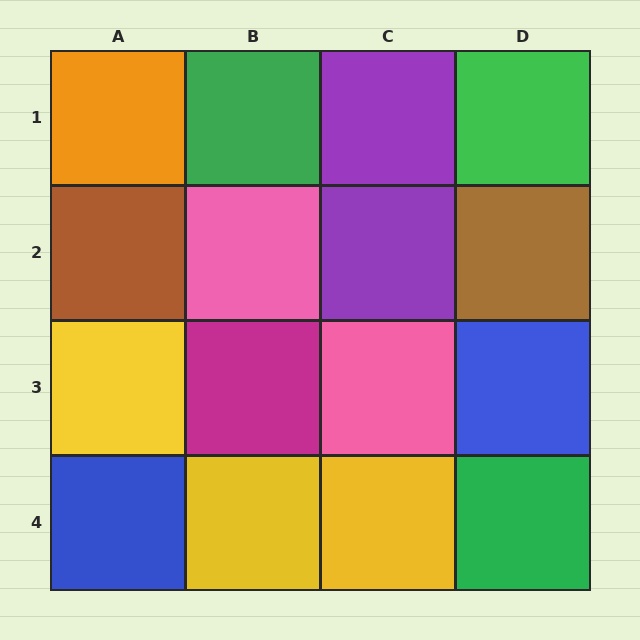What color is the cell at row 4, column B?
Yellow.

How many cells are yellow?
3 cells are yellow.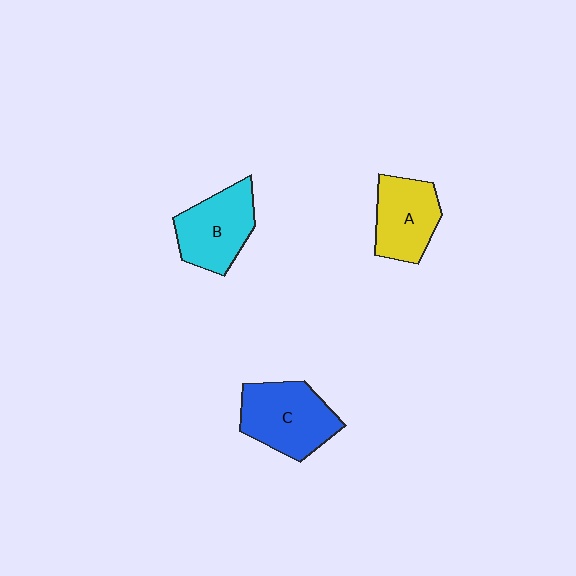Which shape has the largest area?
Shape C (blue).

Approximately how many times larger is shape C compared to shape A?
Approximately 1.2 times.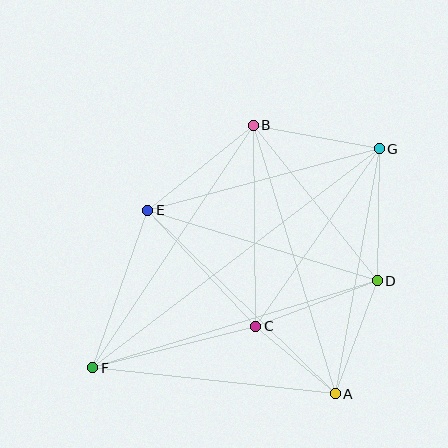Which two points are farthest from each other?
Points F and G are farthest from each other.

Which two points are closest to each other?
Points A and C are closest to each other.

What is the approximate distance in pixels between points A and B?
The distance between A and B is approximately 281 pixels.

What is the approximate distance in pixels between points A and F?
The distance between A and F is approximately 244 pixels.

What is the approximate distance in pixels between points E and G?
The distance between E and G is approximately 240 pixels.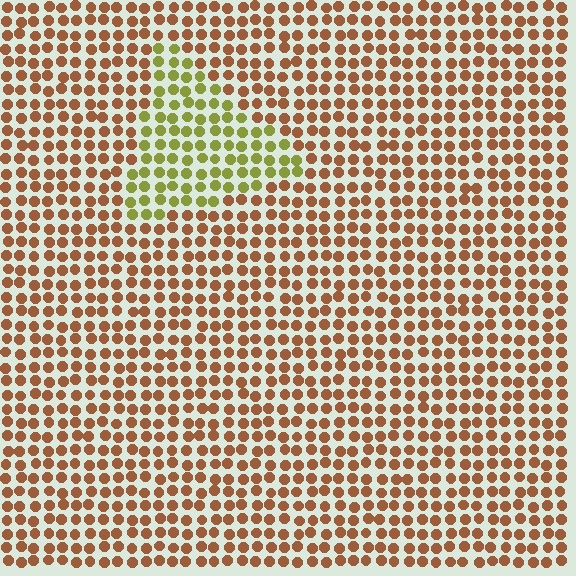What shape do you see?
I see a triangle.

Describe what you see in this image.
The image is filled with small brown elements in a uniform arrangement. A triangle-shaped region is visible where the elements are tinted to a slightly different hue, forming a subtle color boundary.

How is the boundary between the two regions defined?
The boundary is defined purely by a slight shift in hue (about 52 degrees). Spacing, size, and orientation are identical on both sides.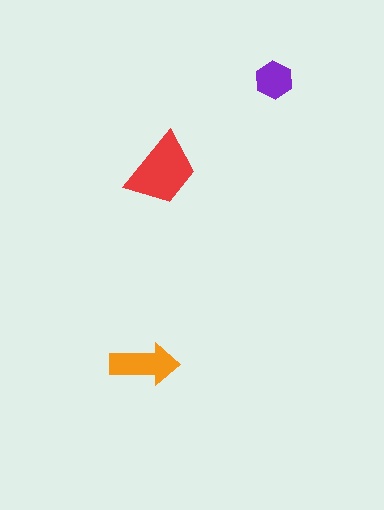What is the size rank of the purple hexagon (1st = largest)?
3rd.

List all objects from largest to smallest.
The red trapezoid, the orange arrow, the purple hexagon.